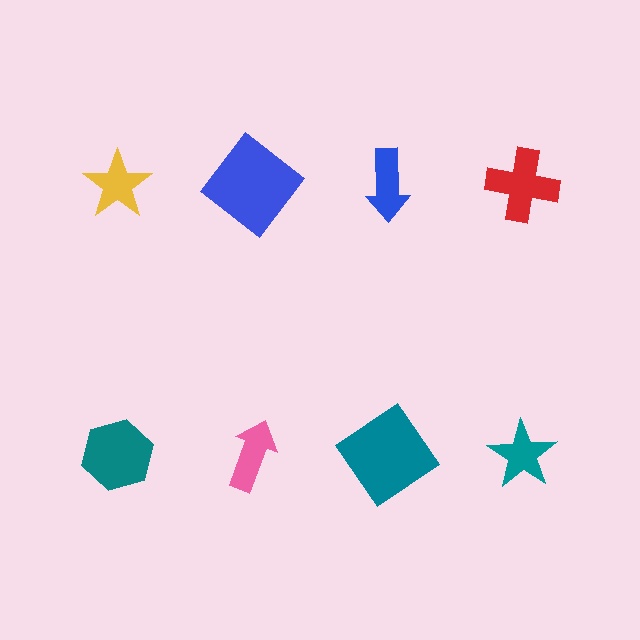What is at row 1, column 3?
A blue arrow.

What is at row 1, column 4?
A red cross.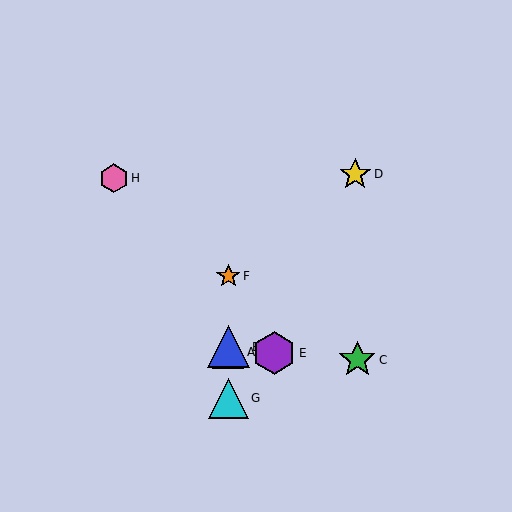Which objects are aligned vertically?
Objects A, B, F, G are aligned vertically.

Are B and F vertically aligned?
Yes, both are at x≈228.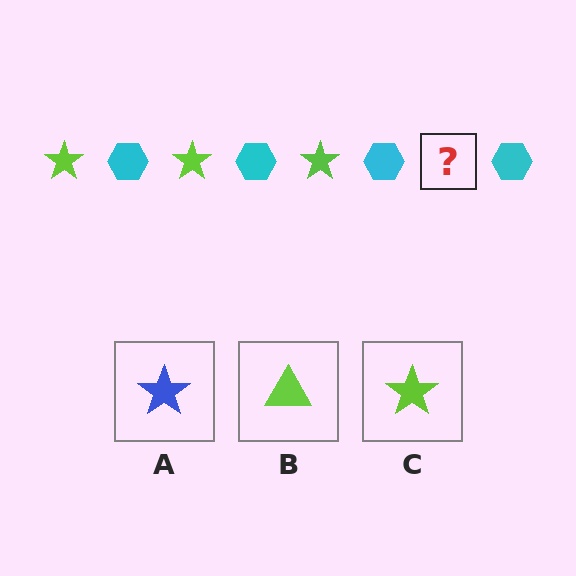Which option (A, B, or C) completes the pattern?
C.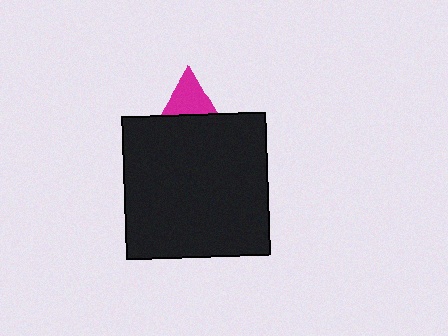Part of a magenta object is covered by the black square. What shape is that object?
It is a triangle.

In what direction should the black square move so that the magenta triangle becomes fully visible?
The black square should move down. That is the shortest direction to clear the overlap and leave the magenta triangle fully visible.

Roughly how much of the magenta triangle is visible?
A small part of it is visible (roughly 31%).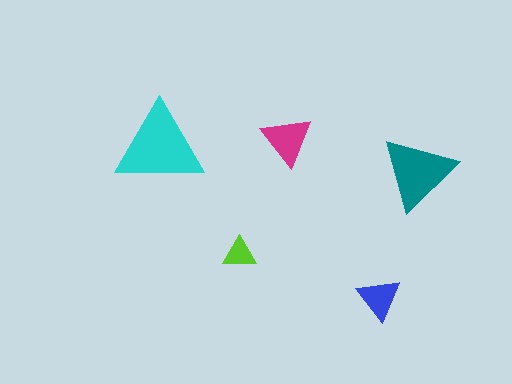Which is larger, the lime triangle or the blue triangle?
The blue one.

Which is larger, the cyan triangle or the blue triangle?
The cyan one.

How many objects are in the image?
There are 5 objects in the image.